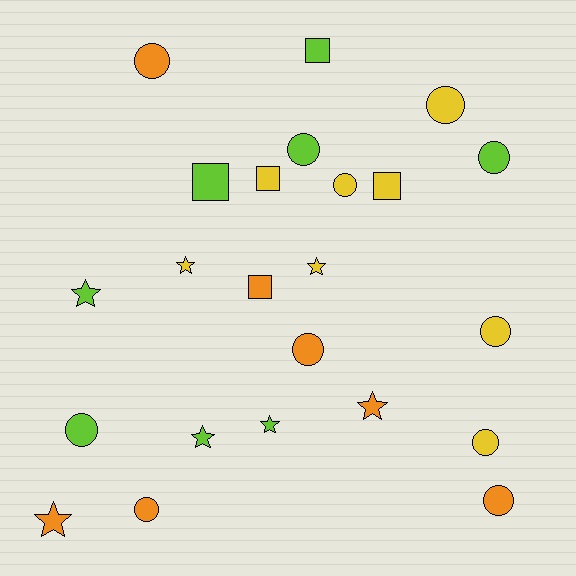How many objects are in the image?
There are 23 objects.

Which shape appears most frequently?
Circle, with 11 objects.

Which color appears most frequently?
Yellow, with 8 objects.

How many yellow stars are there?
There are 2 yellow stars.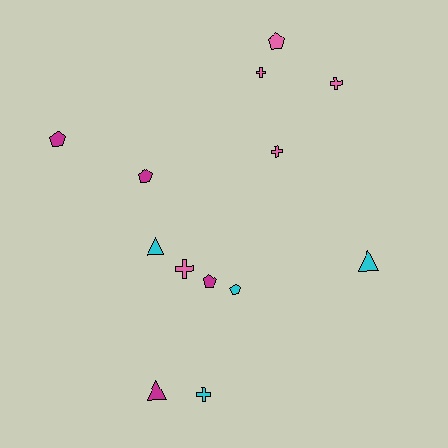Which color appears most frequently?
Pink, with 5 objects.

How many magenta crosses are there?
There are no magenta crosses.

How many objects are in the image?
There are 13 objects.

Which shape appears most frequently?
Cross, with 5 objects.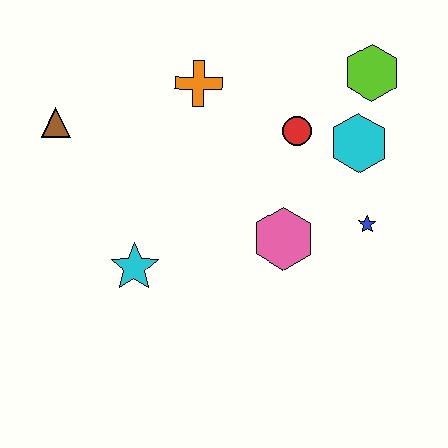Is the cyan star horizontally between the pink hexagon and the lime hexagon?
No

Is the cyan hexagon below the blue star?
No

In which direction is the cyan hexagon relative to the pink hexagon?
The cyan hexagon is above the pink hexagon.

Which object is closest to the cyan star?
The pink hexagon is closest to the cyan star.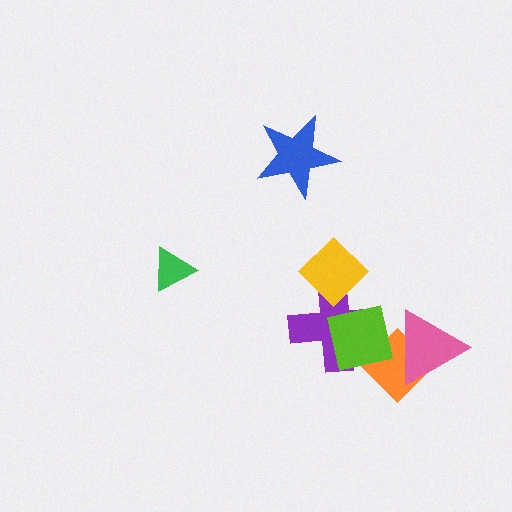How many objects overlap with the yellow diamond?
1 object overlaps with the yellow diamond.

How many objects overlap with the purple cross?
3 objects overlap with the purple cross.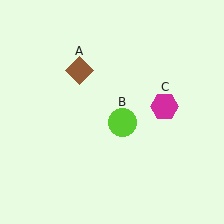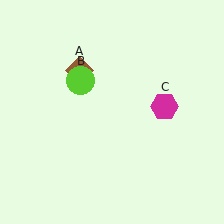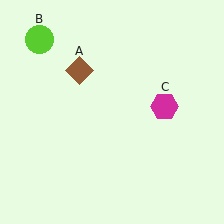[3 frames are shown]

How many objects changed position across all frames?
1 object changed position: lime circle (object B).